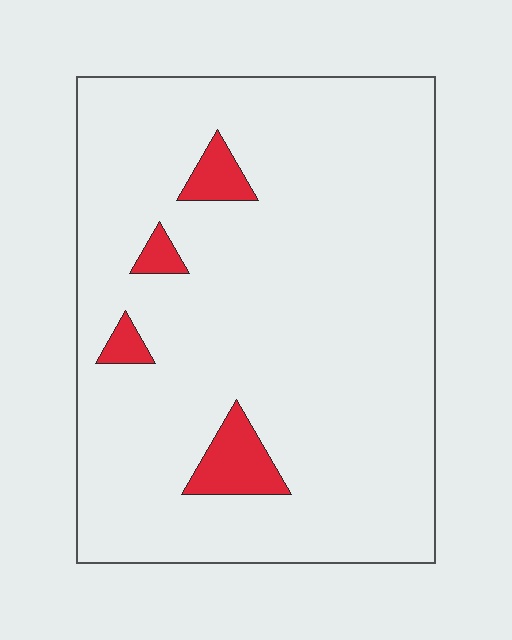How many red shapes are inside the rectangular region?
4.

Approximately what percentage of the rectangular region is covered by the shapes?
Approximately 5%.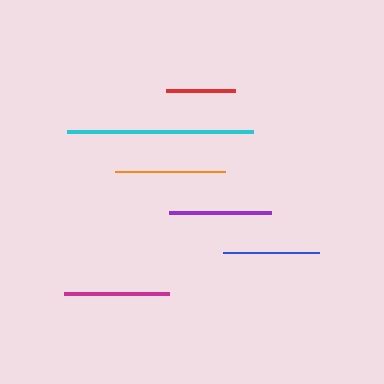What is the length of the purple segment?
The purple segment is approximately 102 pixels long.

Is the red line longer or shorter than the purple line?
The purple line is longer than the red line.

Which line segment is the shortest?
The red line is the shortest at approximately 70 pixels.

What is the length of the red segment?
The red segment is approximately 70 pixels long.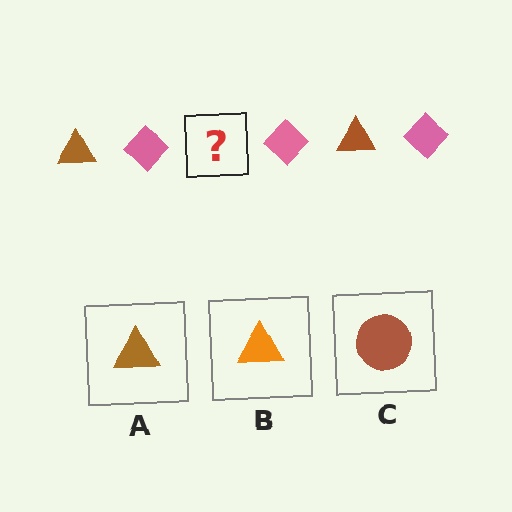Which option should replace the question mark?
Option A.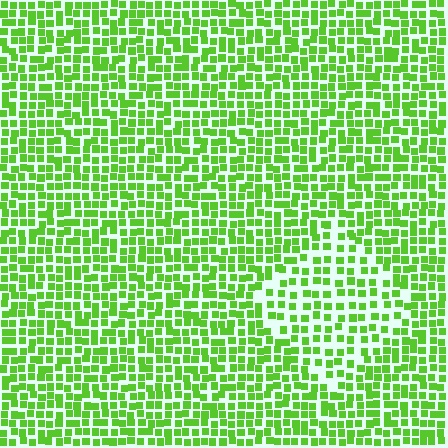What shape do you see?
I see a diamond.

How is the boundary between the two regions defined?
The boundary is defined by a change in element density (approximately 1.6x ratio). All elements are the same color, size, and shape.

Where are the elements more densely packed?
The elements are more densely packed outside the diamond boundary.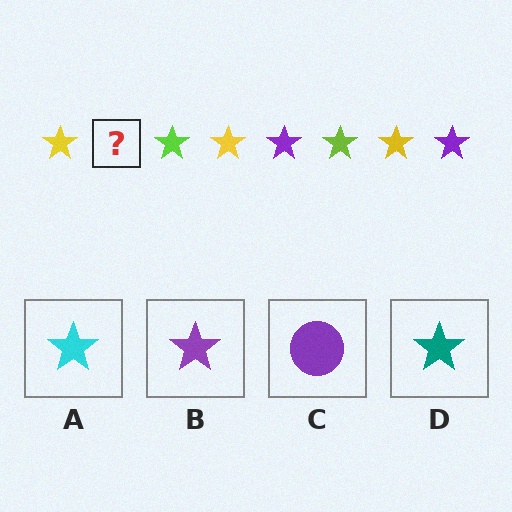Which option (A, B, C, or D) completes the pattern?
B.